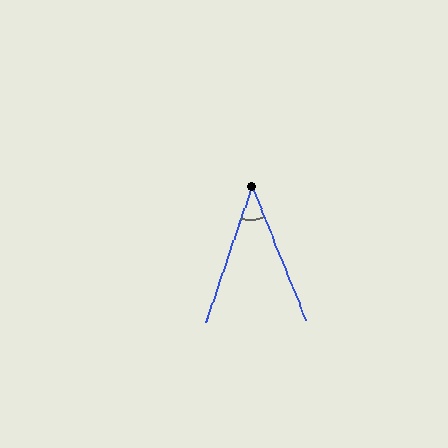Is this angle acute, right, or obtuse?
It is acute.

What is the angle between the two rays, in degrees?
Approximately 41 degrees.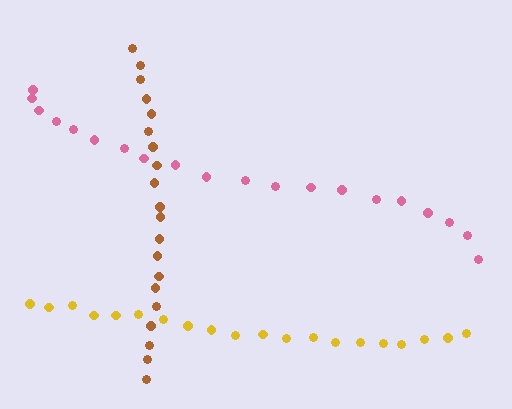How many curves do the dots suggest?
There are 3 distinct paths.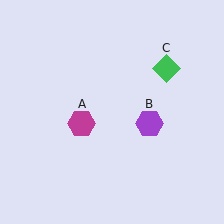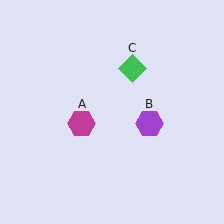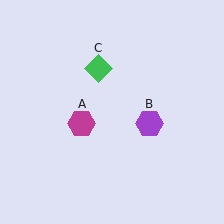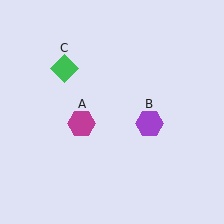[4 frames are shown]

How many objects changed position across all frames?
1 object changed position: green diamond (object C).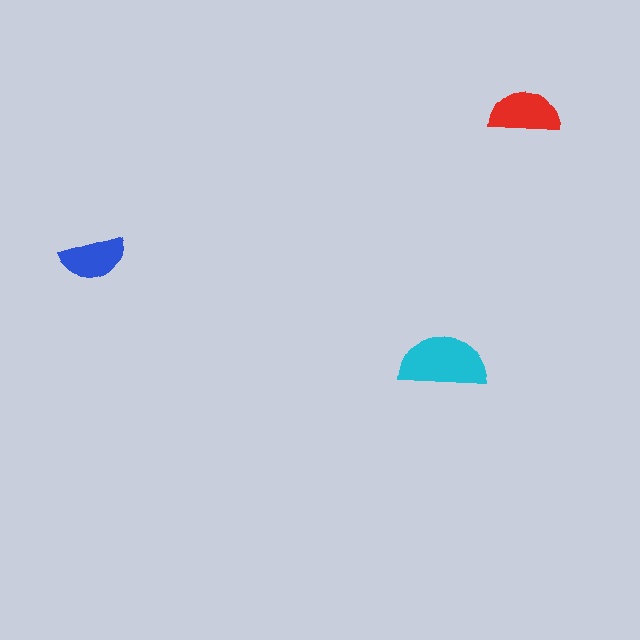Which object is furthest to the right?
The red semicircle is rightmost.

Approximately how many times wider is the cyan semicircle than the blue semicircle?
About 1.5 times wider.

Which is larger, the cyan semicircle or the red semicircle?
The cyan one.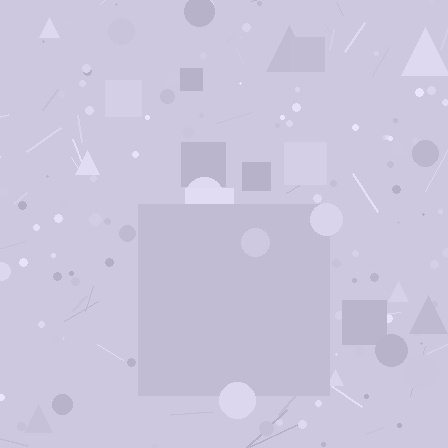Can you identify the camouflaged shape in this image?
The camouflaged shape is a square.